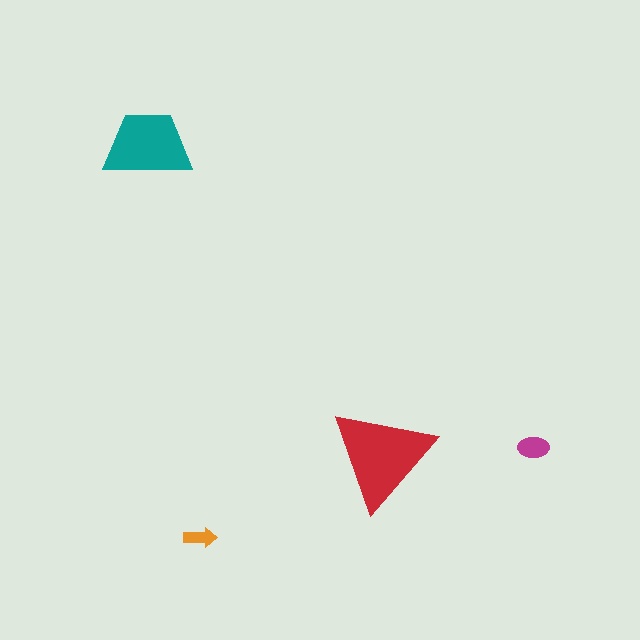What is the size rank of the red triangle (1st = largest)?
1st.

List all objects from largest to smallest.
The red triangle, the teal trapezoid, the magenta ellipse, the orange arrow.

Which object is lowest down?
The orange arrow is bottommost.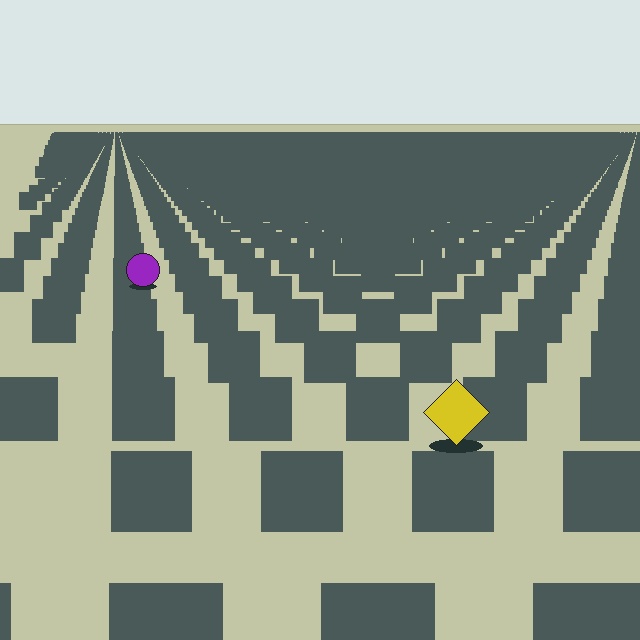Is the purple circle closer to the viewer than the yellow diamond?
No. The yellow diamond is closer — you can tell from the texture gradient: the ground texture is coarser near it.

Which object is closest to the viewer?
The yellow diamond is closest. The texture marks near it are larger and more spread out.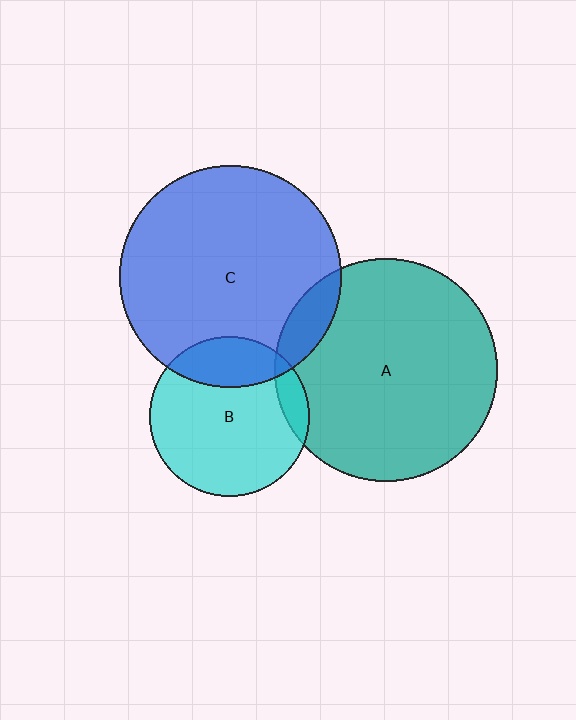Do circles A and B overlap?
Yes.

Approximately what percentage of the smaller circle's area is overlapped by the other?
Approximately 10%.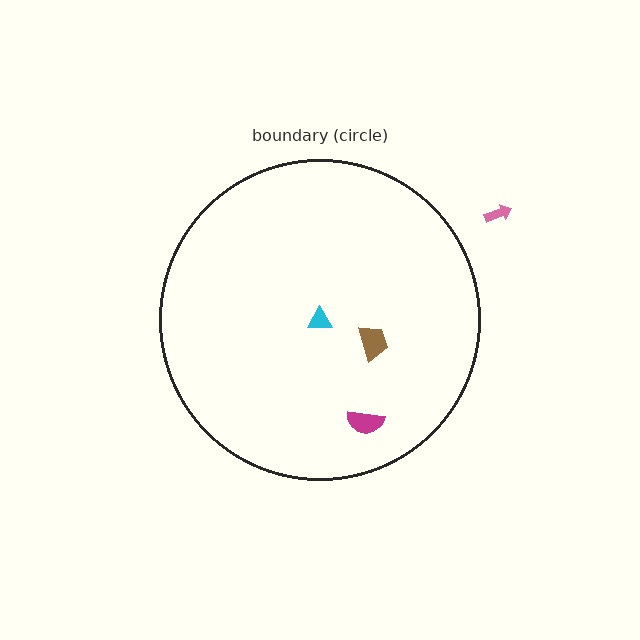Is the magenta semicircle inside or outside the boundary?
Inside.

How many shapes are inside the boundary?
3 inside, 1 outside.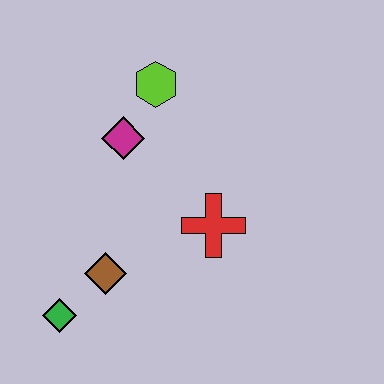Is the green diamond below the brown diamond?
Yes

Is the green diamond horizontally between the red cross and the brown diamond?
No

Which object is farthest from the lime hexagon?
The green diamond is farthest from the lime hexagon.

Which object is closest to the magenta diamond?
The lime hexagon is closest to the magenta diamond.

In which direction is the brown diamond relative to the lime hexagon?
The brown diamond is below the lime hexagon.